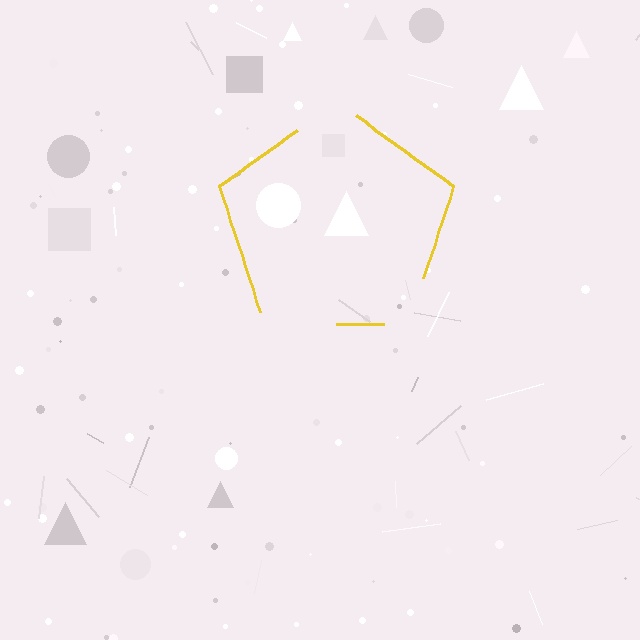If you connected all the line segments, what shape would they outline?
They would outline a pentagon.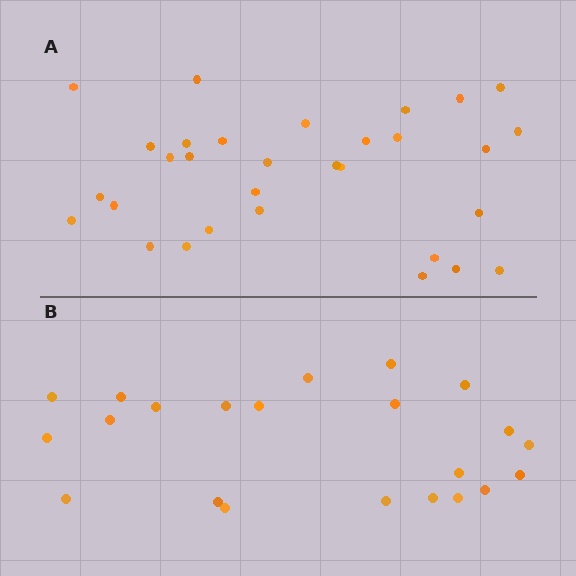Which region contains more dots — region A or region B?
Region A (the top region) has more dots.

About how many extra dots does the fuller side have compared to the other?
Region A has roughly 8 or so more dots than region B.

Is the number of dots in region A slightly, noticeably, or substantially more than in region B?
Region A has noticeably more, but not dramatically so. The ratio is roughly 1.4 to 1.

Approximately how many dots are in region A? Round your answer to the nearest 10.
About 30 dots. (The exact count is 31, which rounds to 30.)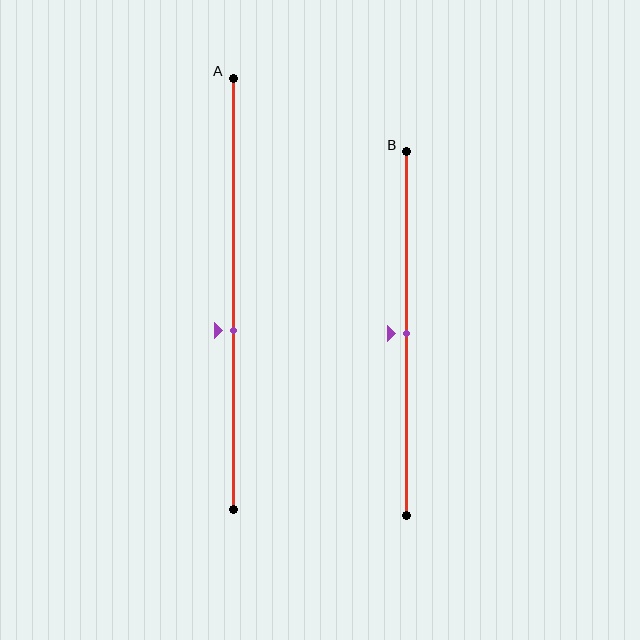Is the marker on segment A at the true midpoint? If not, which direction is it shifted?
No, the marker on segment A is shifted downward by about 8% of the segment length.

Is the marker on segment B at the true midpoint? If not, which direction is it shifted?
Yes, the marker on segment B is at the true midpoint.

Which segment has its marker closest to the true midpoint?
Segment B has its marker closest to the true midpoint.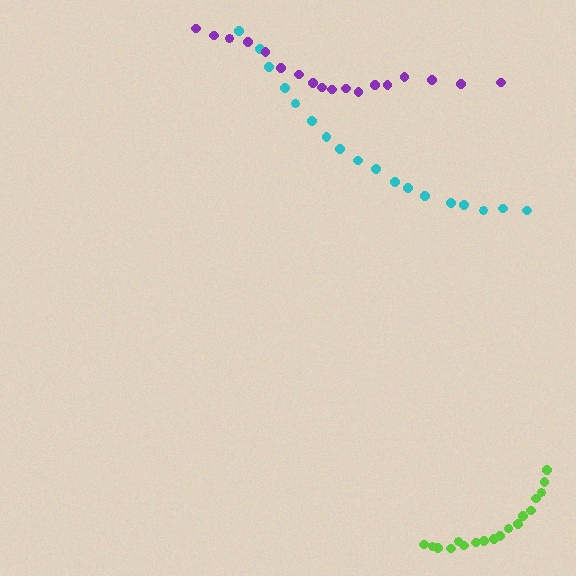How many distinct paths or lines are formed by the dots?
There are 3 distinct paths.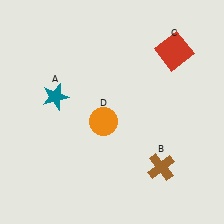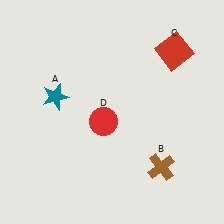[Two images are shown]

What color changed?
The circle (D) changed from orange in Image 1 to red in Image 2.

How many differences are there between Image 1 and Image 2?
There is 1 difference between the two images.